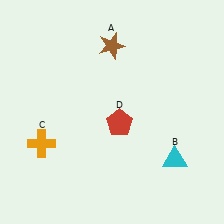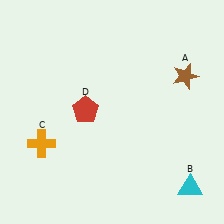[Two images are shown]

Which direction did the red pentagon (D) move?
The red pentagon (D) moved left.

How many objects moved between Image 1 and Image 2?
3 objects moved between the two images.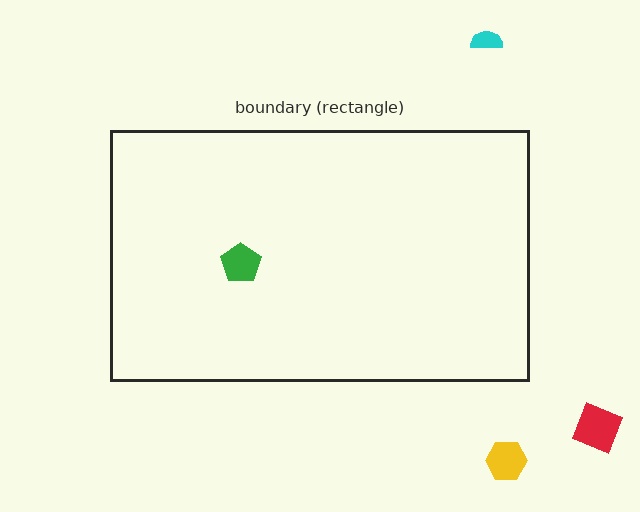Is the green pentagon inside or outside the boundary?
Inside.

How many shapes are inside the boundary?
1 inside, 3 outside.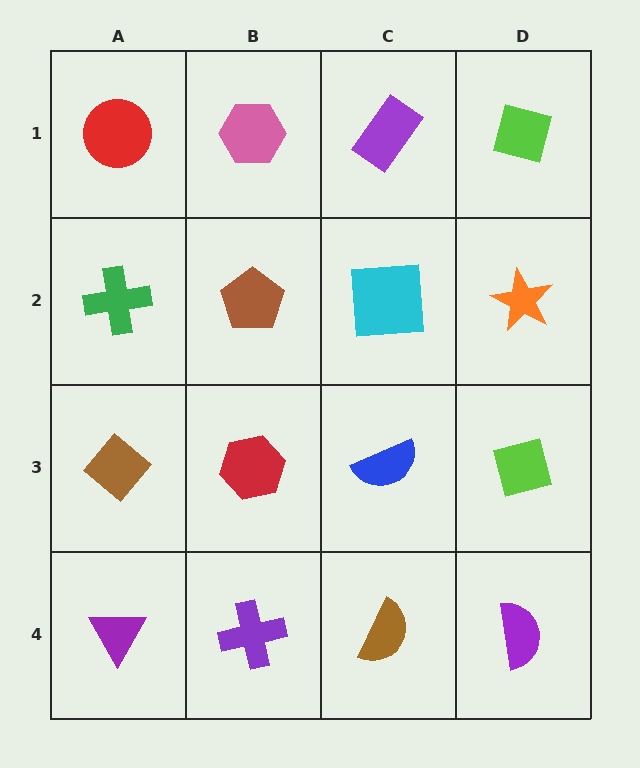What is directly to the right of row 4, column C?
A purple semicircle.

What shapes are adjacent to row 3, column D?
An orange star (row 2, column D), a purple semicircle (row 4, column D), a blue semicircle (row 3, column C).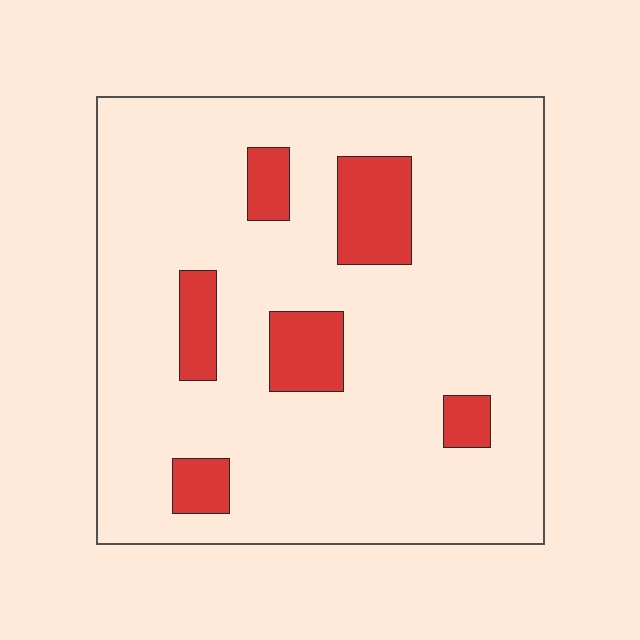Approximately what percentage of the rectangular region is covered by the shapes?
Approximately 15%.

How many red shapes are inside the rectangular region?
6.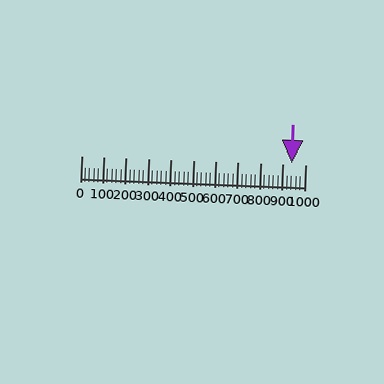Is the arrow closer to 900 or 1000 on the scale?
The arrow is closer to 900.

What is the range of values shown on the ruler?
The ruler shows values from 0 to 1000.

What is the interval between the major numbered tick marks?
The major tick marks are spaced 100 units apart.